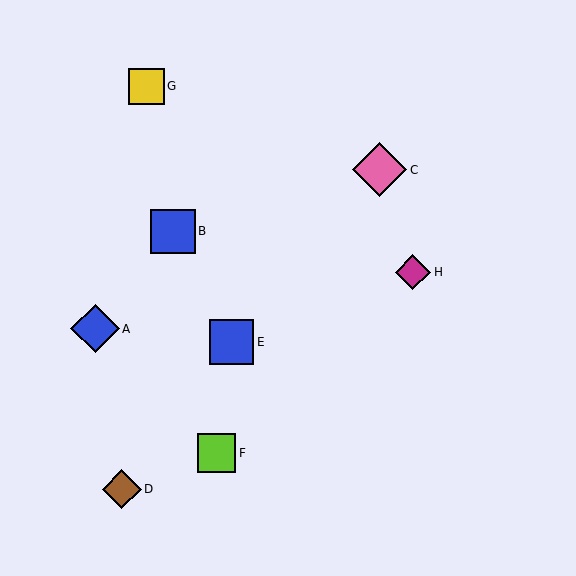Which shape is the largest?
The pink diamond (labeled C) is the largest.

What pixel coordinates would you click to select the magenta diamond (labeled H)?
Click at (413, 272) to select the magenta diamond H.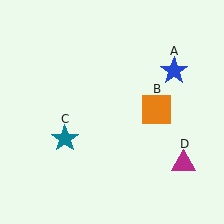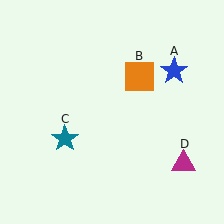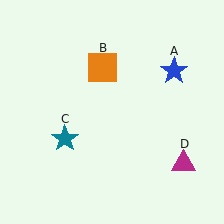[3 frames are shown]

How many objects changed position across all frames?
1 object changed position: orange square (object B).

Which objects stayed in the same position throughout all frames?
Blue star (object A) and teal star (object C) and magenta triangle (object D) remained stationary.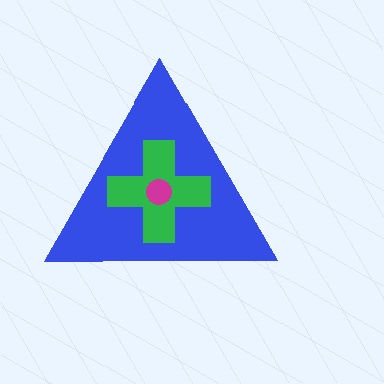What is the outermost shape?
The blue triangle.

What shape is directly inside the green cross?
The magenta circle.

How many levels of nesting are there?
3.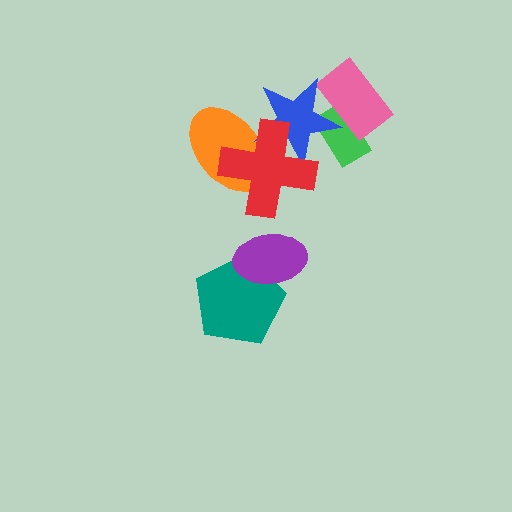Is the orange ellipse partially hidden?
Yes, it is partially covered by another shape.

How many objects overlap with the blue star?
4 objects overlap with the blue star.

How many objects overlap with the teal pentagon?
1 object overlaps with the teal pentagon.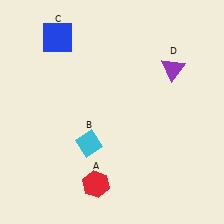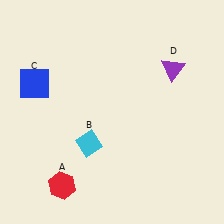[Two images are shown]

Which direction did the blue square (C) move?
The blue square (C) moved down.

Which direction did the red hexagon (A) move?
The red hexagon (A) moved left.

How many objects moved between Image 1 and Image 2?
2 objects moved between the two images.